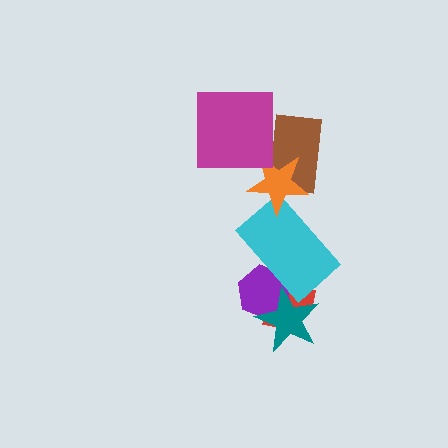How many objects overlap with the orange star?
2 objects overlap with the orange star.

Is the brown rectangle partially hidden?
Yes, it is partially covered by another shape.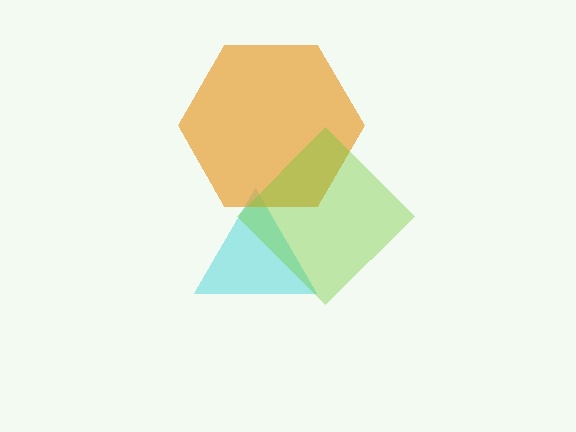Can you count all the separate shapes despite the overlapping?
Yes, there are 3 separate shapes.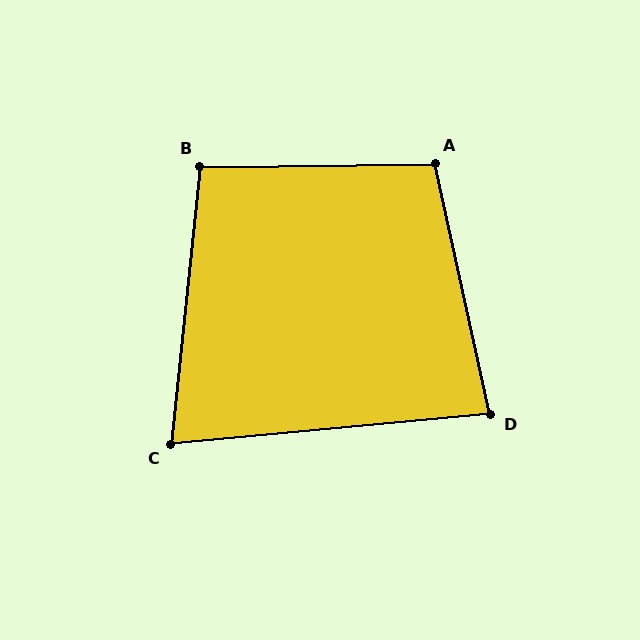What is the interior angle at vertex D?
Approximately 83 degrees (acute).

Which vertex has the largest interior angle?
A, at approximately 101 degrees.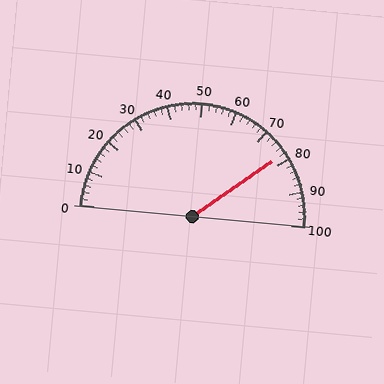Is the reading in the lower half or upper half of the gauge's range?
The reading is in the upper half of the range (0 to 100).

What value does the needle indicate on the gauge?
The needle indicates approximately 78.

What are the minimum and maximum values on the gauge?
The gauge ranges from 0 to 100.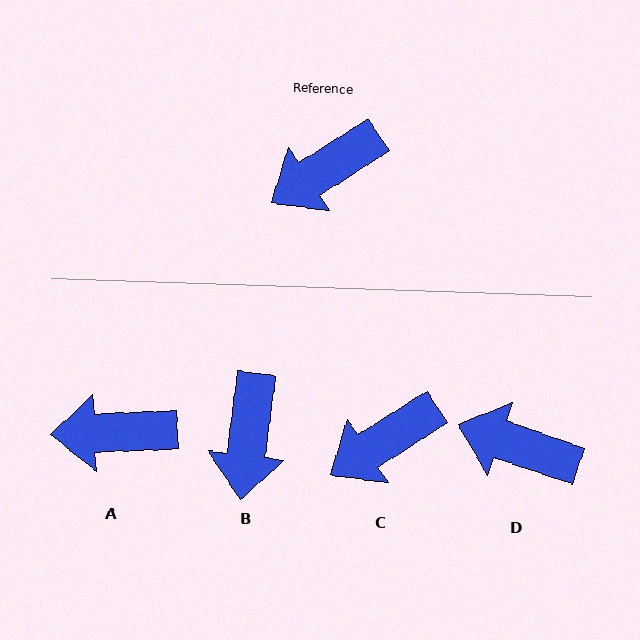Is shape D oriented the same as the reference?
No, it is off by about 52 degrees.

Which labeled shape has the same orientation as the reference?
C.